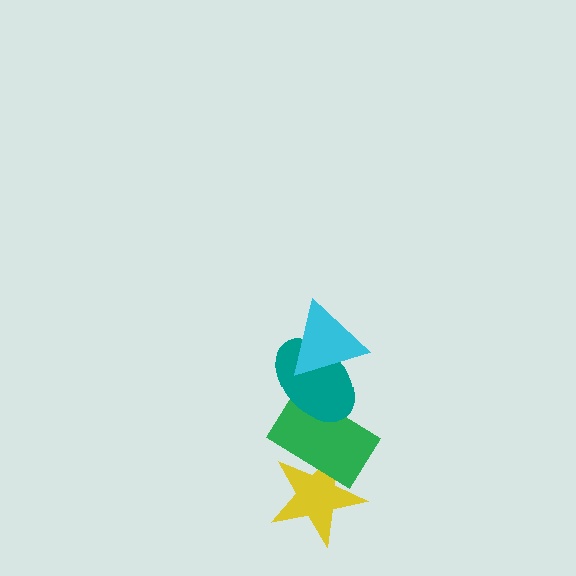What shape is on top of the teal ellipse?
The cyan triangle is on top of the teal ellipse.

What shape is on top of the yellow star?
The green rectangle is on top of the yellow star.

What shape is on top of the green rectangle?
The teal ellipse is on top of the green rectangle.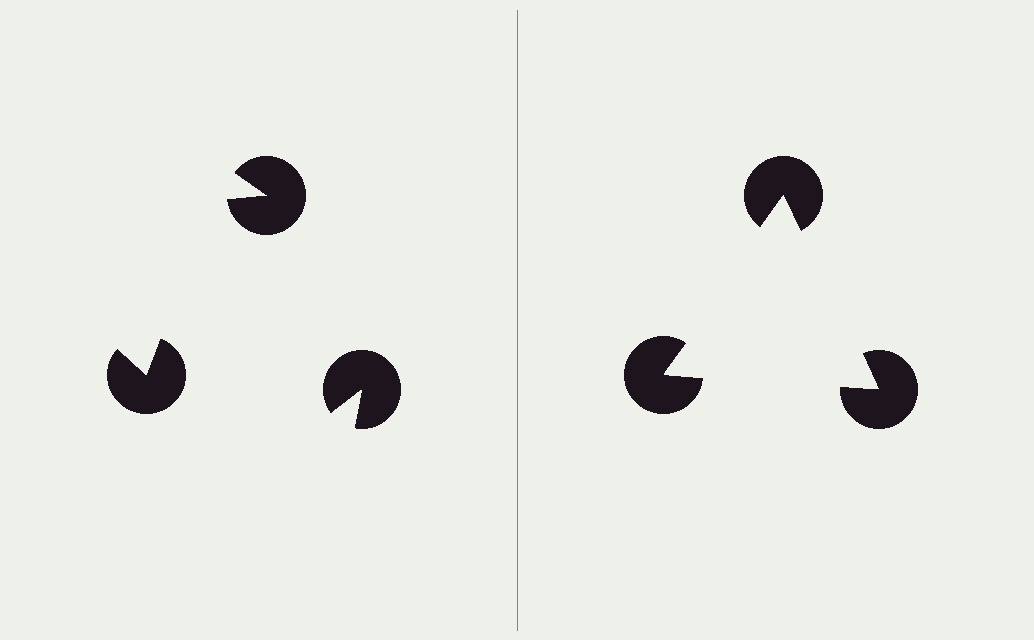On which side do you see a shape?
An illusory triangle appears on the right side. On the left side the wedge cuts are rotated, so no coherent shape forms.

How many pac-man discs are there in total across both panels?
6 — 3 on each side.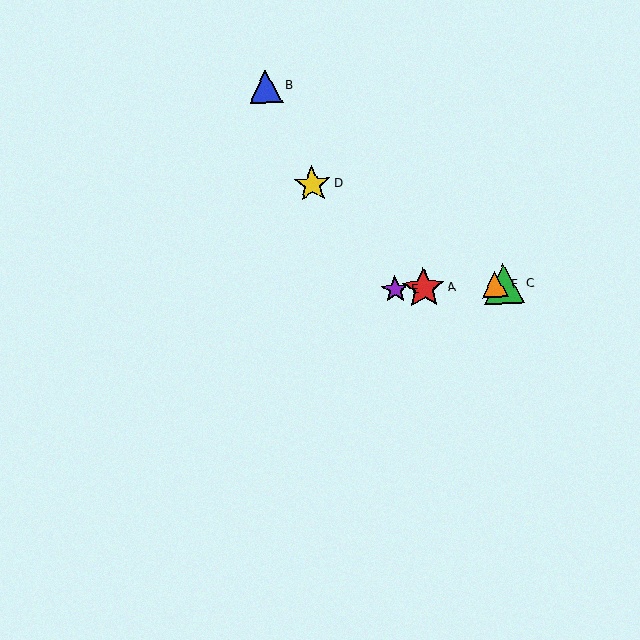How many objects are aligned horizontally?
4 objects (A, C, E, F) are aligned horizontally.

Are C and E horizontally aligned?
Yes, both are at y≈284.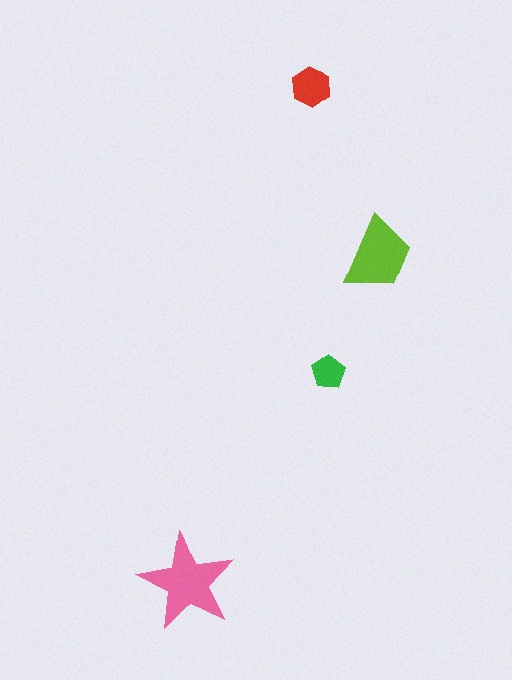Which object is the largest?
The pink star.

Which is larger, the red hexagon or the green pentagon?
The red hexagon.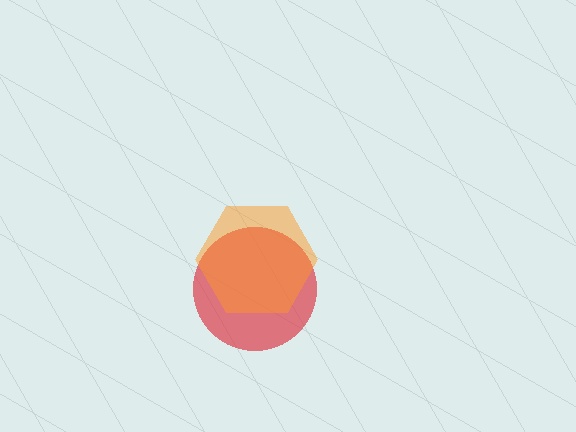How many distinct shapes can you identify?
There are 2 distinct shapes: a red circle, an orange hexagon.